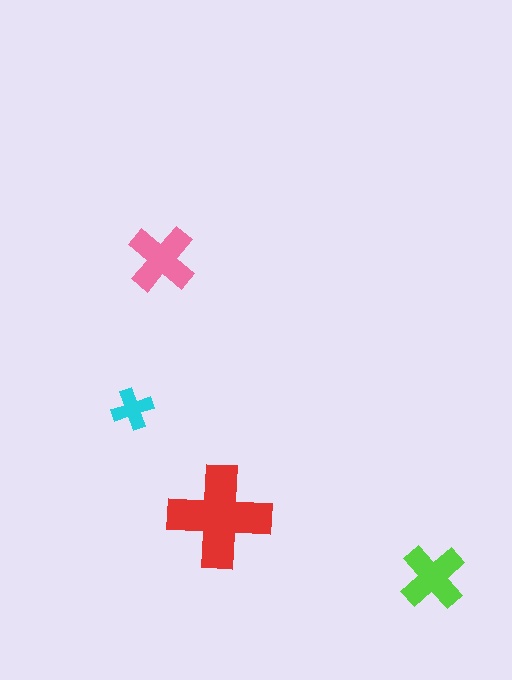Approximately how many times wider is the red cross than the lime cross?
About 1.5 times wider.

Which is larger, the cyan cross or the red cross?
The red one.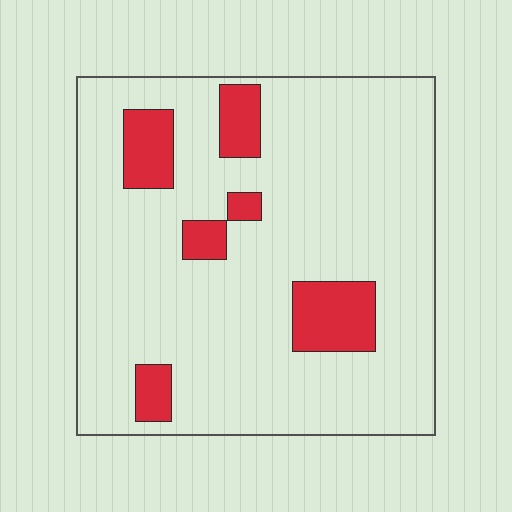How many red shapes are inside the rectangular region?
6.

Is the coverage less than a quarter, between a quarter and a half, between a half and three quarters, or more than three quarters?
Less than a quarter.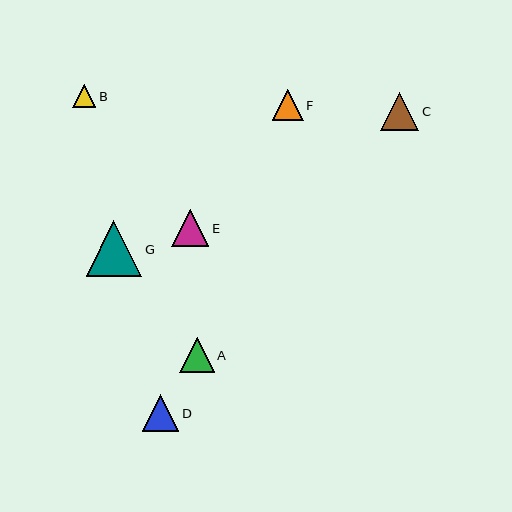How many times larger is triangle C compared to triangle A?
Triangle C is approximately 1.1 times the size of triangle A.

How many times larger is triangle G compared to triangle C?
Triangle G is approximately 1.5 times the size of triangle C.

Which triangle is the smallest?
Triangle B is the smallest with a size of approximately 24 pixels.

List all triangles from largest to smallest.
From largest to smallest: G, C, E, D, A, F, B.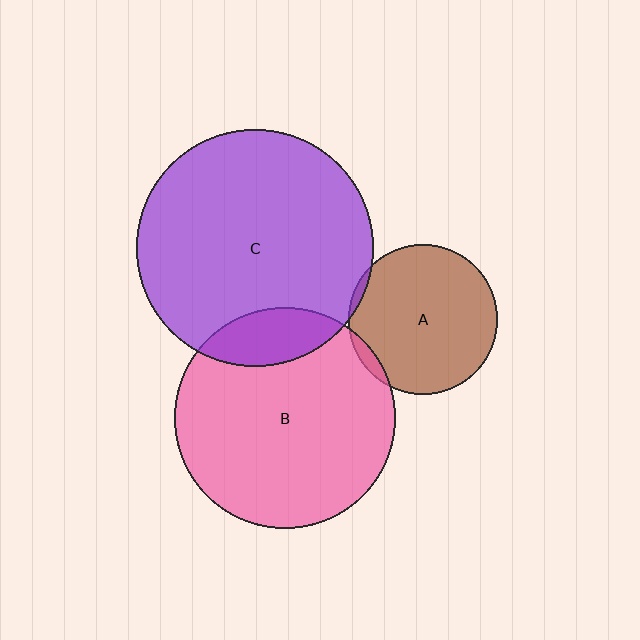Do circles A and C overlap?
Yes.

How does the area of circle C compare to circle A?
Approximately 2.5 times.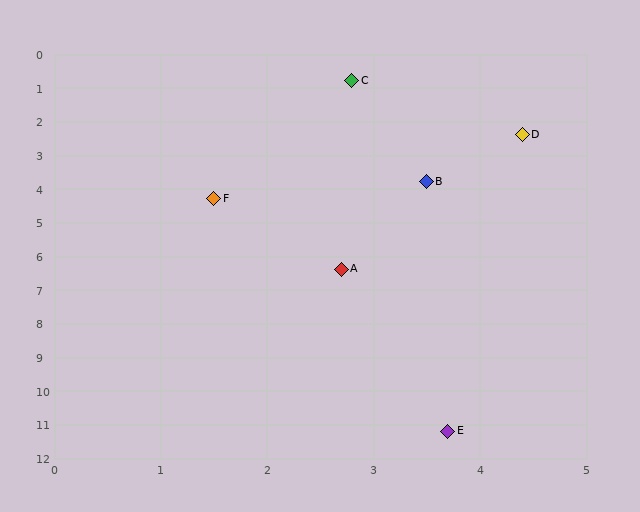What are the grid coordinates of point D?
Point D is at approximately (4.4, 2.4).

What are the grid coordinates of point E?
Point E is at approximately (3.7, 11.2).